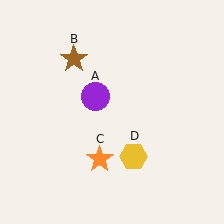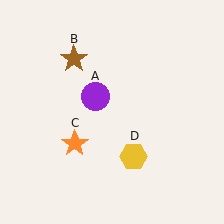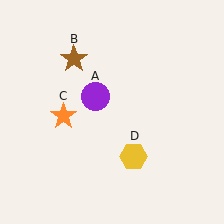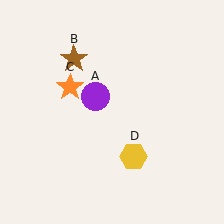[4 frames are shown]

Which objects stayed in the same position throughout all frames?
Purple circle (object A) and brown star (object B) and yellow hexagon (object D) remained stationary.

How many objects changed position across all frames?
1 object changed position: orange star (object C).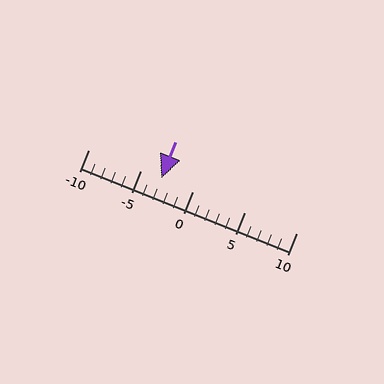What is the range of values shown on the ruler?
The ruler shows values from -10 to 10.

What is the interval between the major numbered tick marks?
The major tick marks are spaced 5 units apart.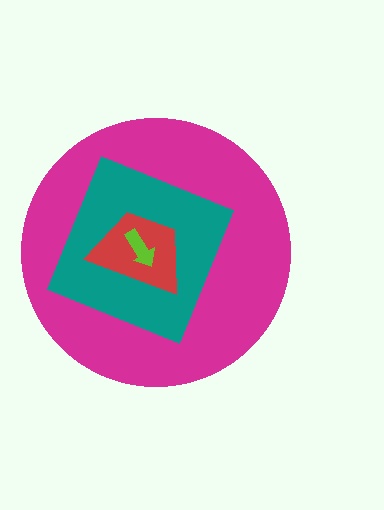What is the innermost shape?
The lime arrow.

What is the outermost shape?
The magenta circle.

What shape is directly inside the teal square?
The red trapezoid.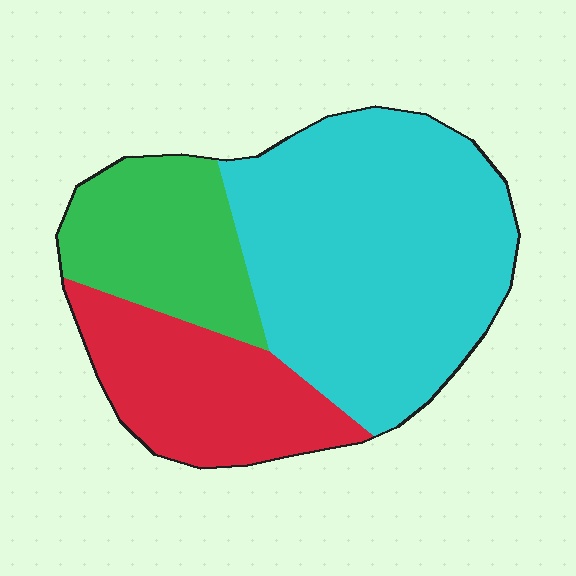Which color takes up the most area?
Cyan, at roughly 55%.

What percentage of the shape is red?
Red covers 24% of the shape.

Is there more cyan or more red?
Cyan.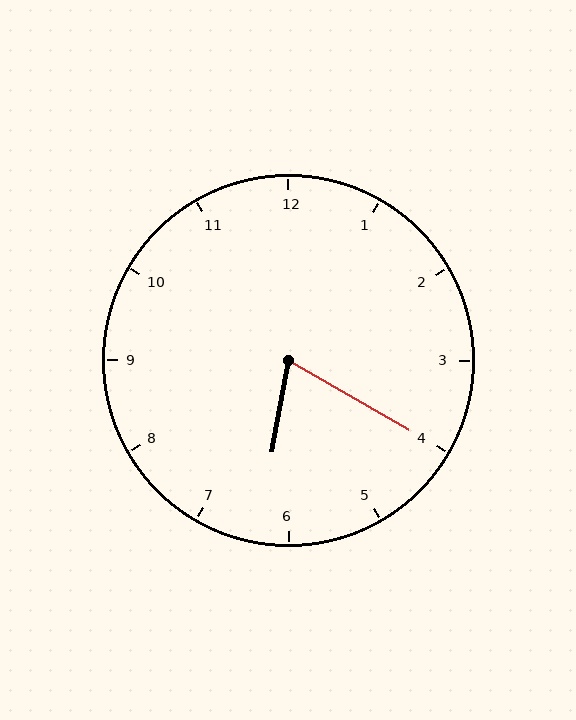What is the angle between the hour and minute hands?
Approximately 70 degrees.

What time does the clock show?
6:20.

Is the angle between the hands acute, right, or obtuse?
It is acute.